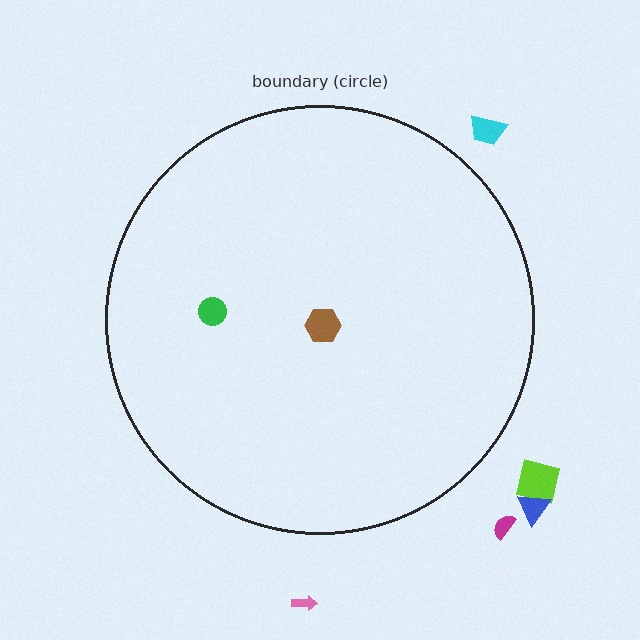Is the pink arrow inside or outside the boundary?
Outside.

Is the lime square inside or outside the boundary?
Outside.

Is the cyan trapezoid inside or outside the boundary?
Outside.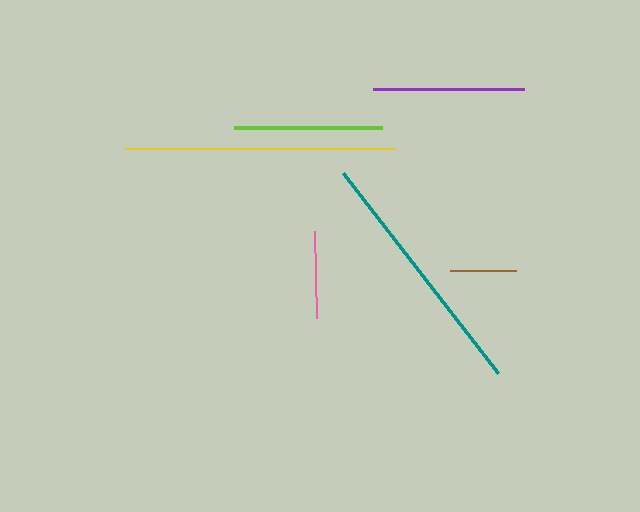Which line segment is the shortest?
The brown line is the shortest at approximately 66 pixels.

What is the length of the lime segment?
The lime segment is approximately 149 pixels long.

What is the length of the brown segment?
The brown segment is approximately 66 pixels long.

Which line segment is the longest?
The yellow line is the longest at approximately 270 pixels.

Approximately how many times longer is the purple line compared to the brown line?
The purple line is approximately 2.3 times the length of the brown line.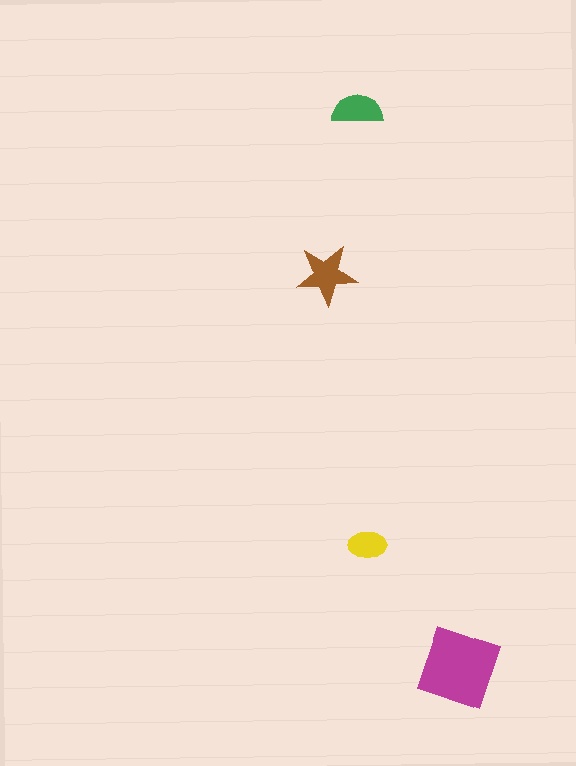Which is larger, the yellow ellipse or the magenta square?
The magenta square.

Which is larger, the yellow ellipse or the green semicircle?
The green semicircle.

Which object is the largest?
The magenta square.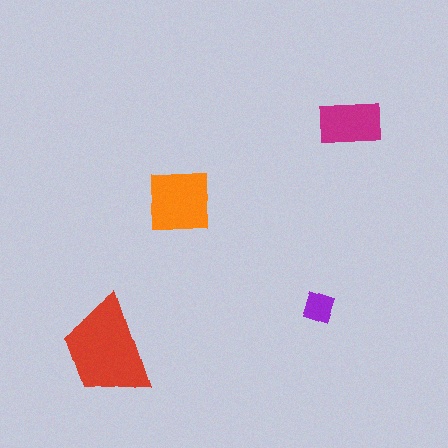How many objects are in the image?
There are 4 objects in the image.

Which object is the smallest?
The purple diamond.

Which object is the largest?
The red trapezoid.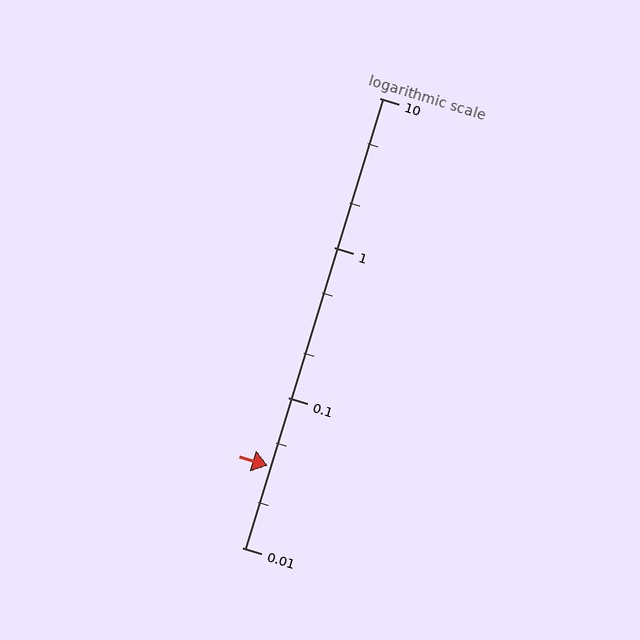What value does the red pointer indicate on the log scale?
The pointer indicates approximately 0.035.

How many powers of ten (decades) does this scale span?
The scale spans 3 decades, from 0.01 to 10.